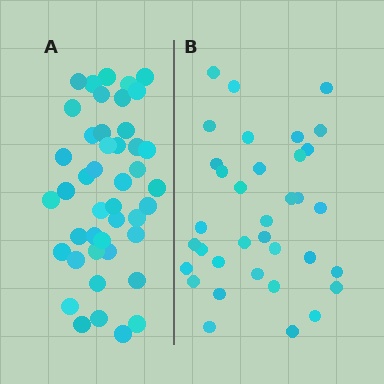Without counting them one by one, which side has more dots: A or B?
Region A (the left region) has more dots.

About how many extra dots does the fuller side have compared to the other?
Region A has roughly 8 or so more dots than region B.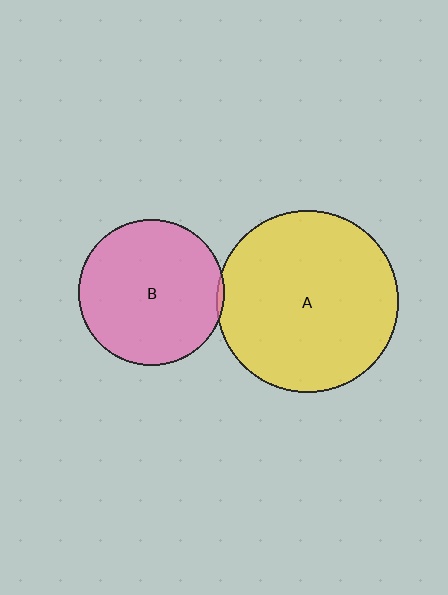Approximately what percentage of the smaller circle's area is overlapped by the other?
Approximately 5%.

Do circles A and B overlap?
Yes.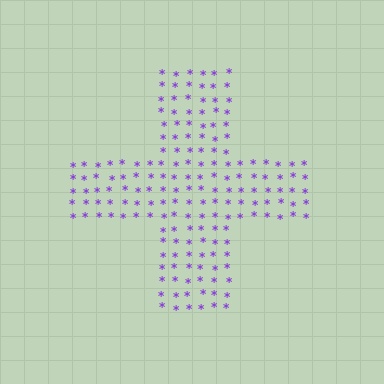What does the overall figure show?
The overall figure shows a cross.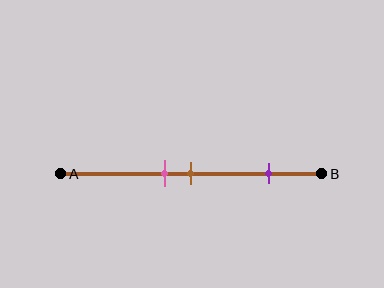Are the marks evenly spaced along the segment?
No, the marks are not evenly spaced.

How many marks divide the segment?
There are 3 marks dividing the segment.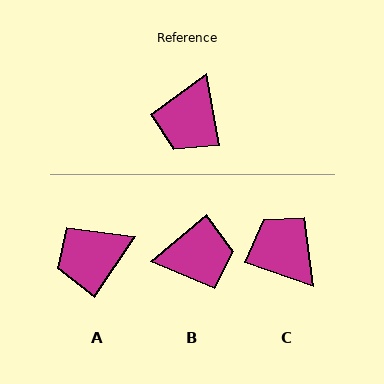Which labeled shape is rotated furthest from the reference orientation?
B, about 120 degrees away.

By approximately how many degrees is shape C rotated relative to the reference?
Approximately 119 degrees clockwise.